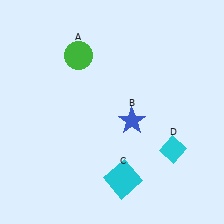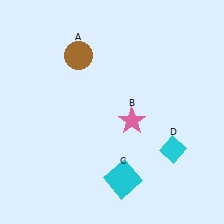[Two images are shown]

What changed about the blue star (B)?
In Image 1, B is blue. In Image 2, it changed to pink.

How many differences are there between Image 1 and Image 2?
There are 2 differences between the two images.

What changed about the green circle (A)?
In Image 1, A is green. In Image 2, it changed to brown.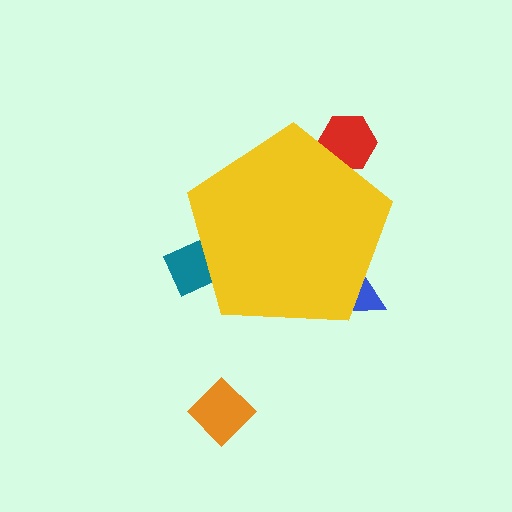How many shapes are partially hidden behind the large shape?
3 shapes are partially hidden.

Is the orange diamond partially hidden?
No, the orange diamond is fully visible.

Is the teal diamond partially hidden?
Yes, the teal diamond is partially hidden behind the yellow pentagon.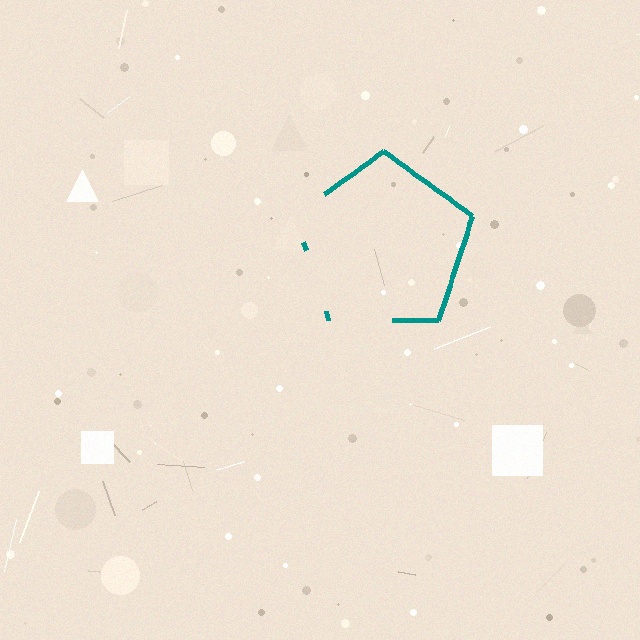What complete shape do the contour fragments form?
The contour fragments form a pentagon.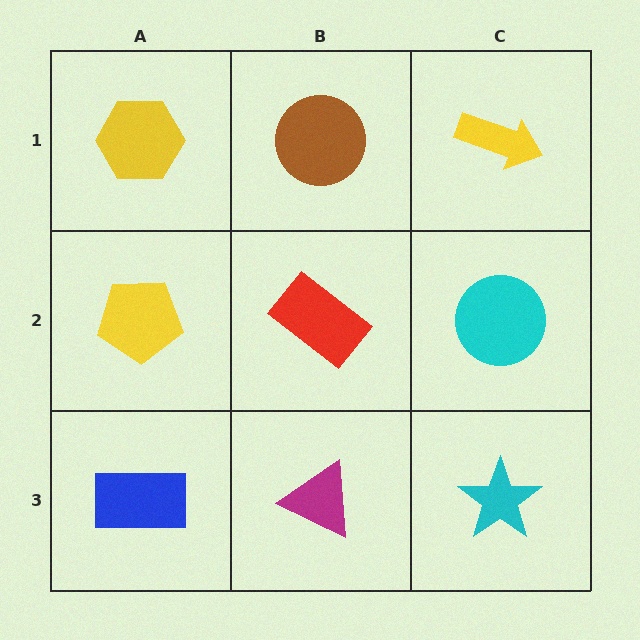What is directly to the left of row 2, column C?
A red rectangle.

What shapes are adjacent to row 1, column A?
A yellow pentagon (row 2, column A), a brown circle (row 1, column B).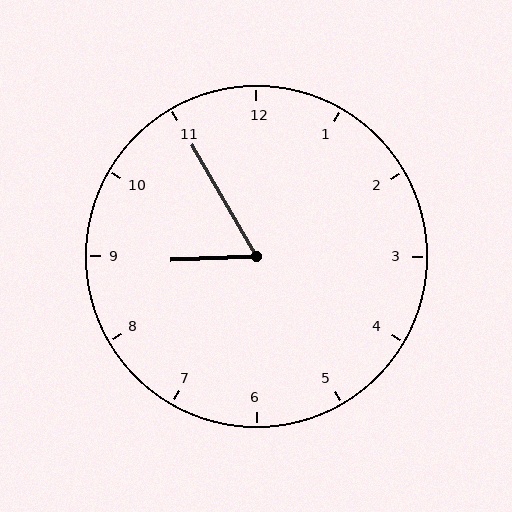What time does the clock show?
8:55.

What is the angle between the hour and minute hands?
Approximately 62 degrees.